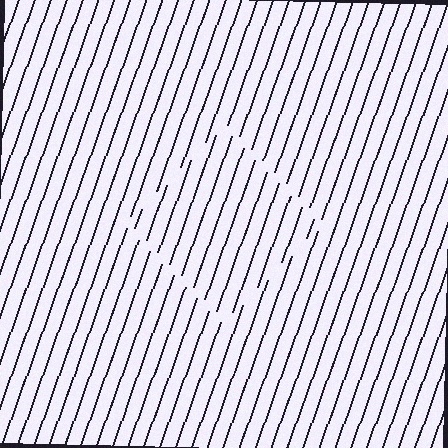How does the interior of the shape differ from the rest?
The interior of the shape contains the same grating, shifted by half a period — the contour is defined by the phase discontinuity where line-ends from the inner and outer gratings abut.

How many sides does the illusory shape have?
4 sides — the line-ends trace a square.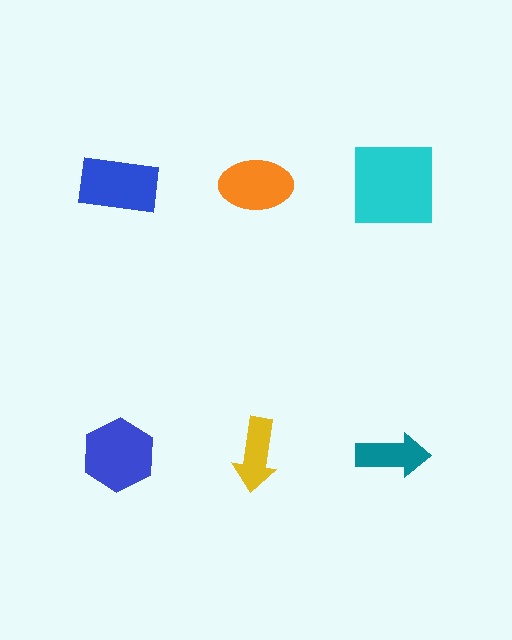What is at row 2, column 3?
A teal arrow.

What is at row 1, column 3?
A cyan square.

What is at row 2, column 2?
A yellow arrow.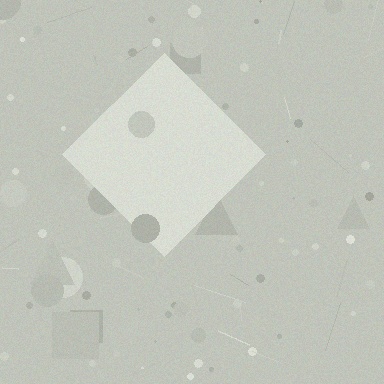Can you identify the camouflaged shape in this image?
The camouflaged shape is a diamond.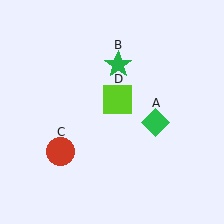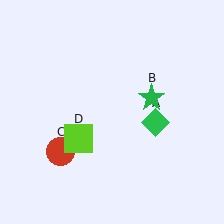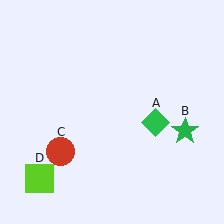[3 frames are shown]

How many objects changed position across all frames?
2 objects changed position: green star (object B), lime square (object D).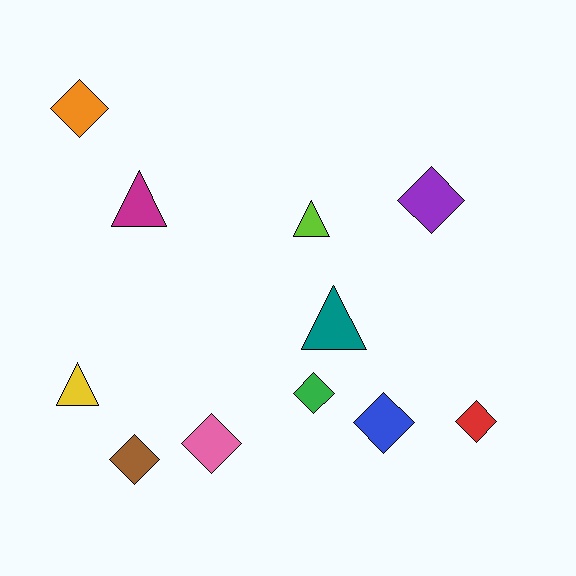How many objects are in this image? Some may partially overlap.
There are 11 objects.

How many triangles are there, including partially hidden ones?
There are 4 triangles.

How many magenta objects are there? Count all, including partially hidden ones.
There is 1 magenta object.